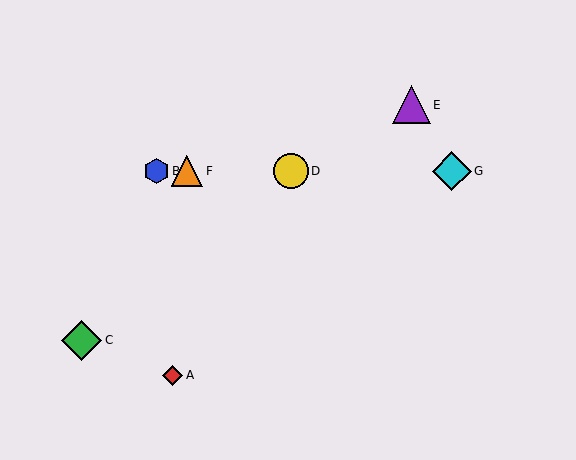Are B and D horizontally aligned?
Yes, both are at y≈171.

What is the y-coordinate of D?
Object D is at y≈171.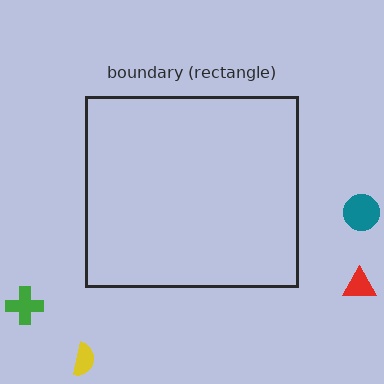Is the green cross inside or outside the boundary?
Outside.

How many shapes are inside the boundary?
0 inside, 4 outside.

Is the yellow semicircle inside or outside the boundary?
Outside.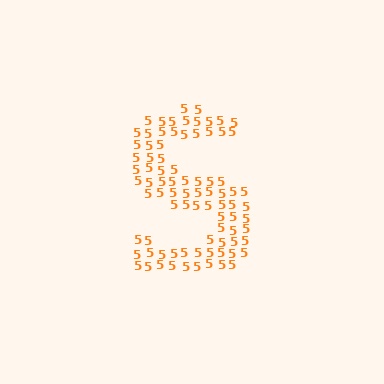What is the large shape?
The large shape is the letter S.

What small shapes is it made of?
It is made of small digit 5's.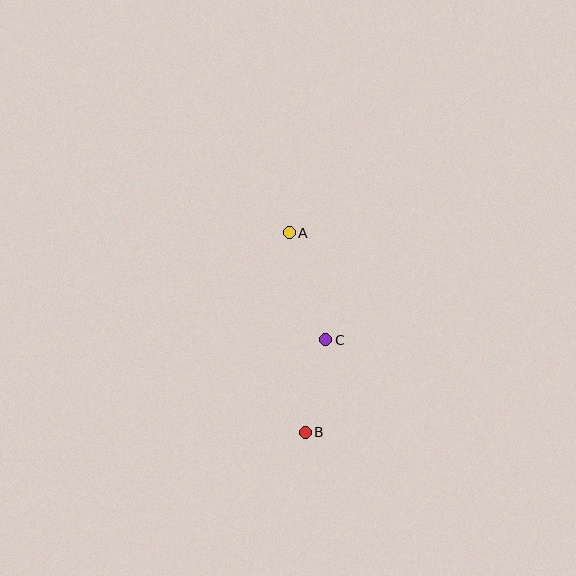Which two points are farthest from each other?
Points A and B are farthest from each other.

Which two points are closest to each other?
Points B and C are closest to each other.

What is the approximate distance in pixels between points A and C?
The distance between A and C is approximately 113 pixels.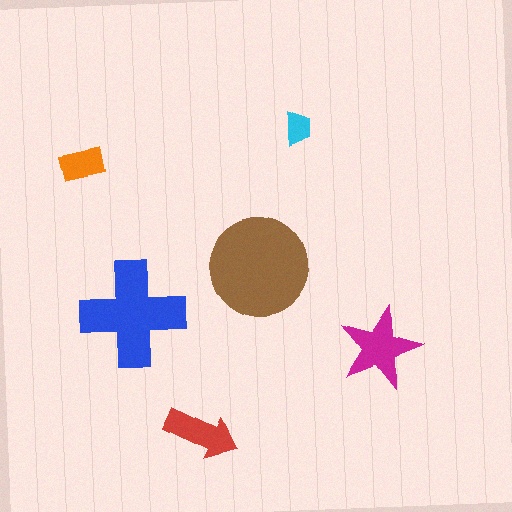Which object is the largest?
The brown circle.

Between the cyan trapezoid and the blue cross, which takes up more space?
The blue cross.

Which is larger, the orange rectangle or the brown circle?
The brown circle.